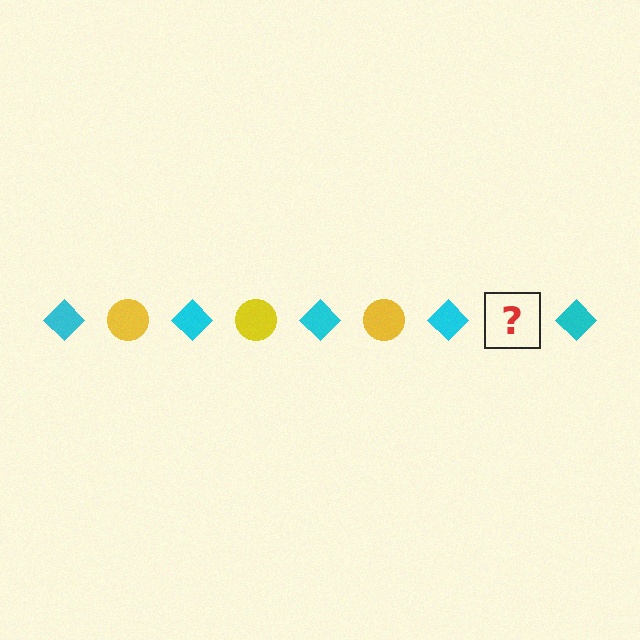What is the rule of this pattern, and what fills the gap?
The rule is that the pattern alternates between cyan diamond and yellow circle. The gap should be filled with a yellow circle.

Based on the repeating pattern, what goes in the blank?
The blank should be a yellow circle.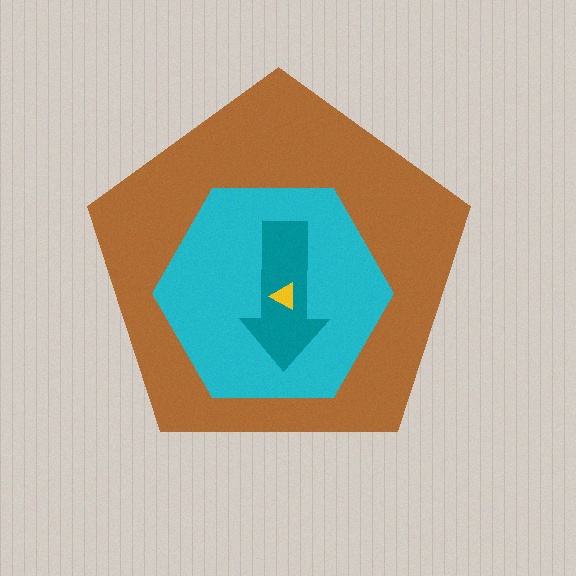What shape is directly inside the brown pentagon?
The cyan hexagon.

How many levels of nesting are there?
4.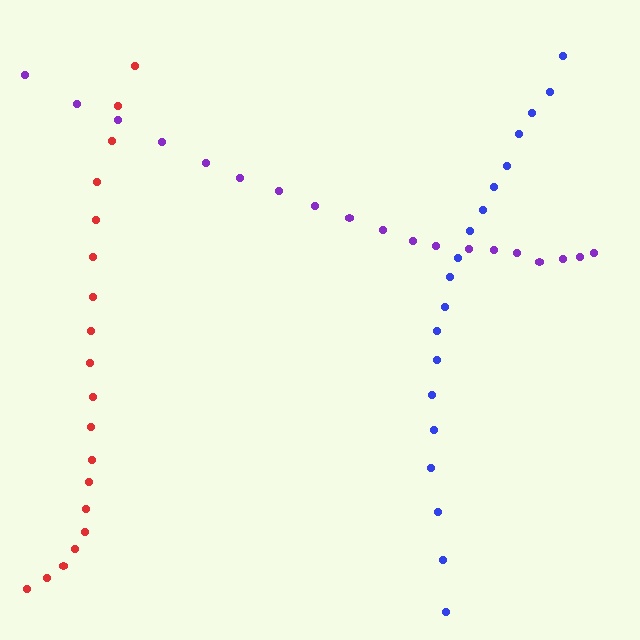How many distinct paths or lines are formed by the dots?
There are 3 distinct paths.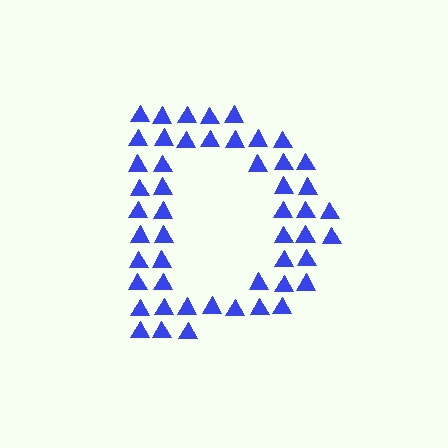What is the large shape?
The large shape is the letter D.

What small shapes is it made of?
It is made of small triangles.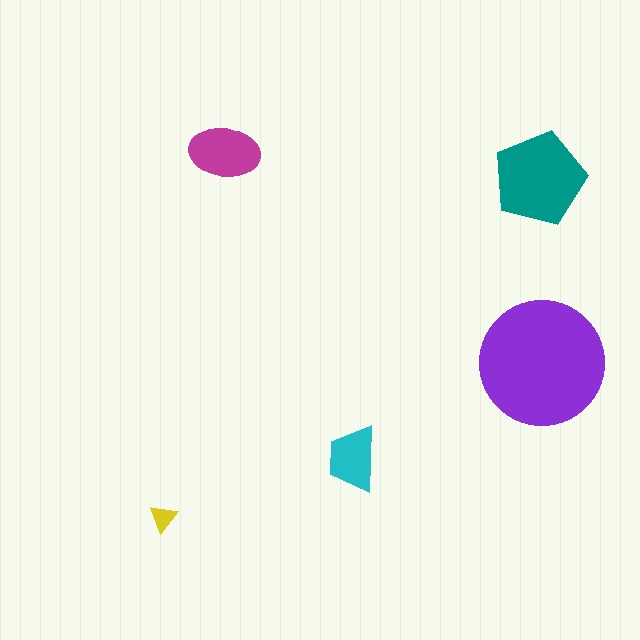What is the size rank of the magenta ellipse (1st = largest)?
3rd.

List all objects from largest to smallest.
The purple circle, the teal pentagon, the magenta ellipse, the cyan trapezoid, the yellow triangle.